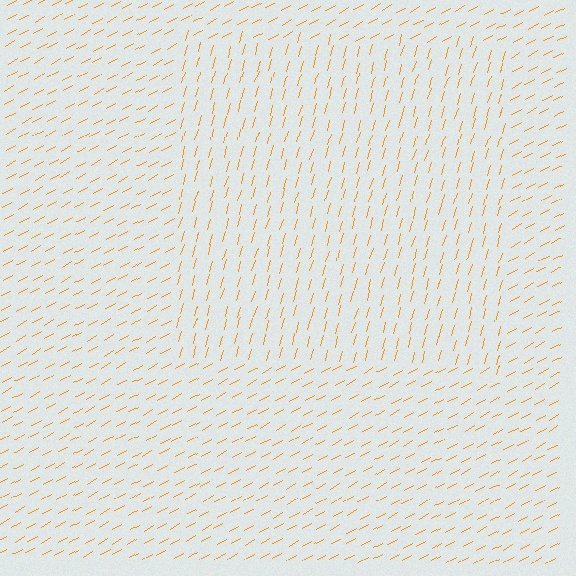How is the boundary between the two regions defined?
The boundary is defined purely by a change in line orientation (approximately 45 degrees difference). All lines are the same color and thickness.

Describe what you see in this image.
The image is filled with small orange line segments. A rectangle region in the image has lines oriented differently from the surrounding lines, creating a visible texture boundary.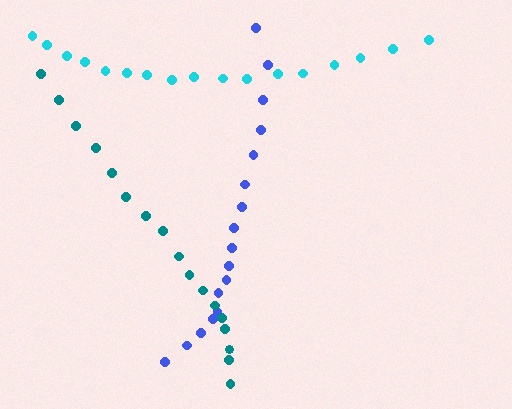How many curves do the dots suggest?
There are 3 distinct paths.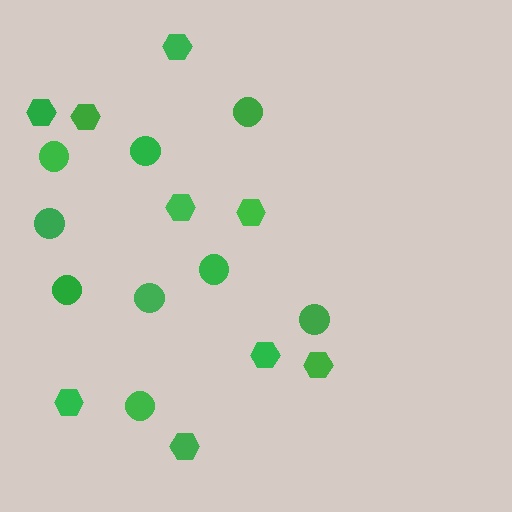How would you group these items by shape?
There are 2 groups: one group of hexagons (9) and one group of circles (9).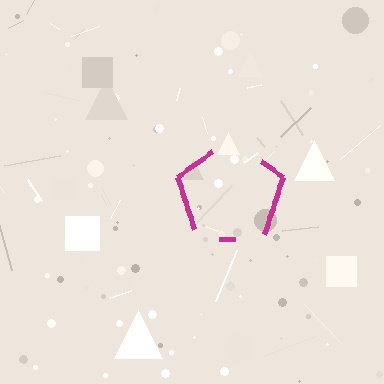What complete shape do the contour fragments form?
The contour fragments form a pentagon.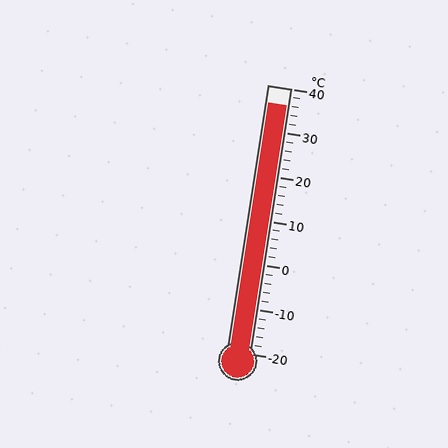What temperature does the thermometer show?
The thermometer shows approximately 36°C.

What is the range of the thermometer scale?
The thermometer scale ranges from -20°C to 40°C.